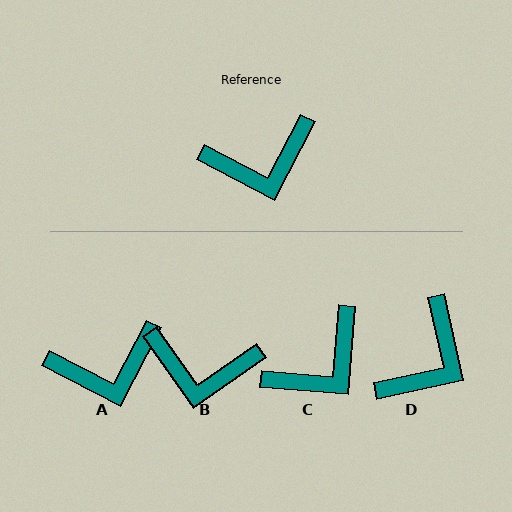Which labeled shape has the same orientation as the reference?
A.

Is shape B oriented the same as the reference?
No, it is off by about 27 degrees.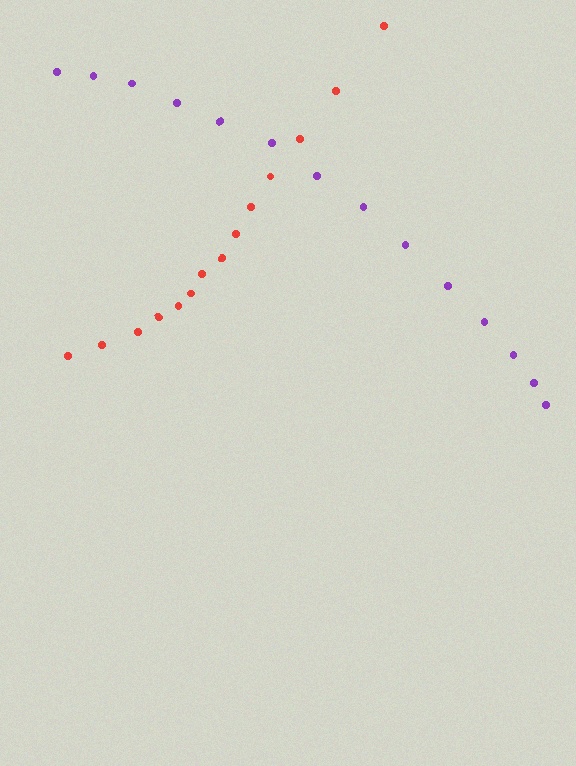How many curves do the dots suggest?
There are 2 distinct paths.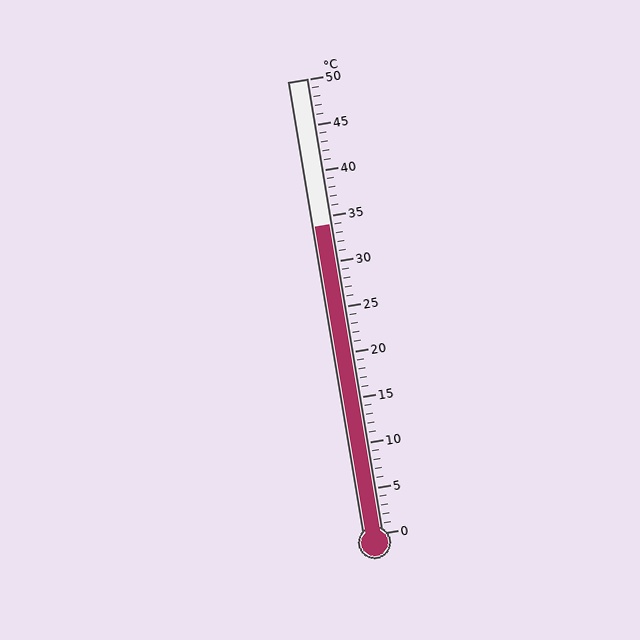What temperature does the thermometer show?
The thermometer shows approximately 34°C.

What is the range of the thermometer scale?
The thermometer scale ranges from 0°C to 50°C.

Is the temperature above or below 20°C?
The temperature is above 20°C.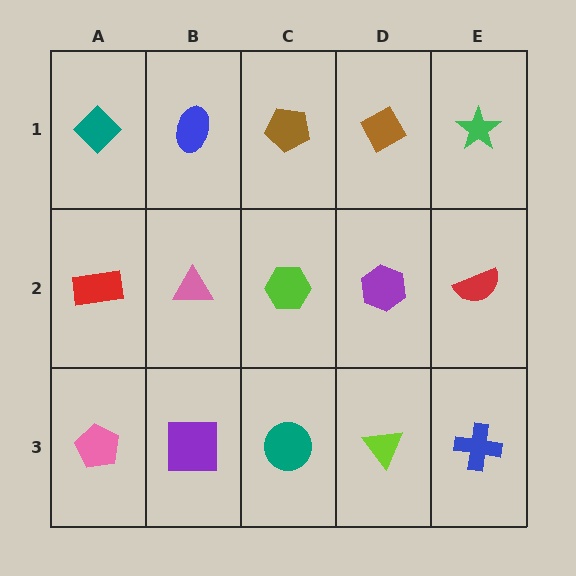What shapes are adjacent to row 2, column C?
A brown pentagon (row 1, column C), a teal circle (row 3, column C), a pink triangle (row 2, column B), a purple hexagon (row 2, column D).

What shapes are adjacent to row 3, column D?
A purple hexagon (row 2, column D), a teal circle (row 3, column C), a blue cross (row 3, column E).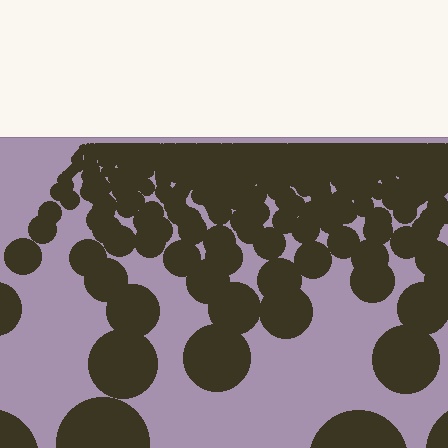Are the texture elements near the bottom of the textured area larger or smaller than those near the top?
Larger. Near the bottom, elements are closer to the viewer and appear at a bigger on-screen size.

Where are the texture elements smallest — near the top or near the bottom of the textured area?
Near the top.